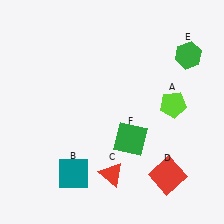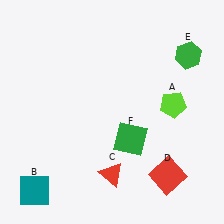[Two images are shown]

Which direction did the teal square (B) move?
The teal square (B) moved left.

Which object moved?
The teal square (B) moved left.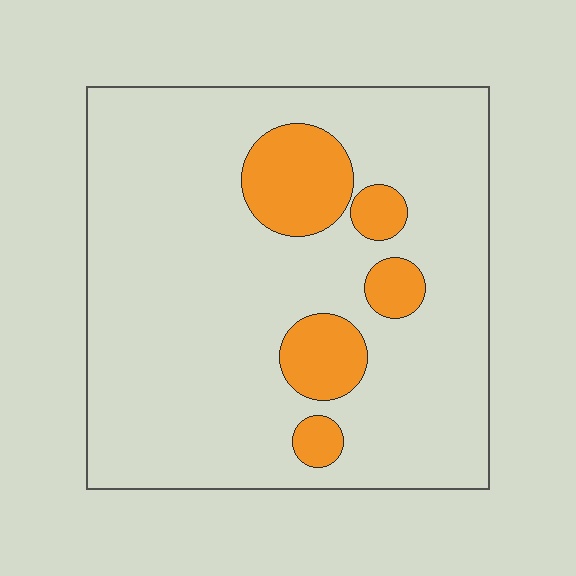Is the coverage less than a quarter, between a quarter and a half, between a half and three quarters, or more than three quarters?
Less than a quarter.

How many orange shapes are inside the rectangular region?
5.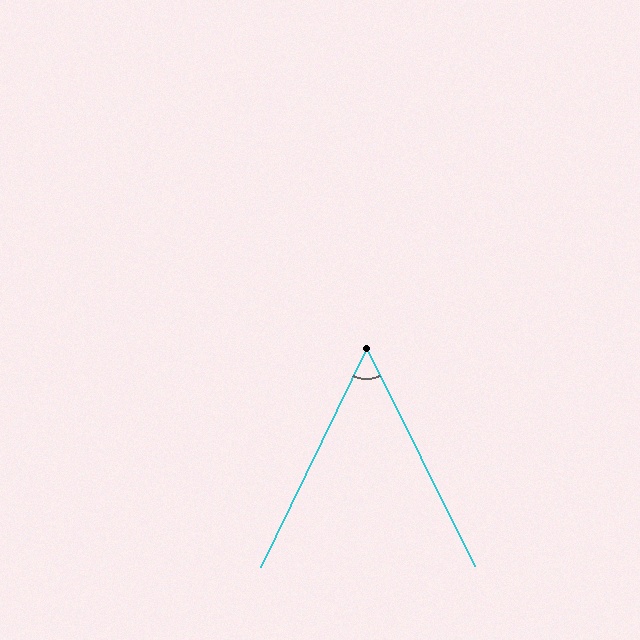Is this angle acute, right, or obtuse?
It is acute.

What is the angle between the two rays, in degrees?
Approximately 52 degrees.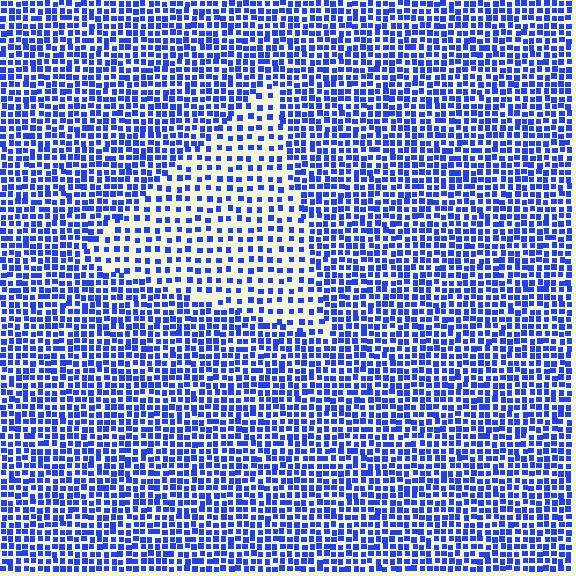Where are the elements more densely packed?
The elements are more densely packed outside the triangle boundary.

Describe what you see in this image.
The image contains small blue elements arranged at two different densities. A triangle-shaped region is visible where the elements are less densely packed than the surrounding area.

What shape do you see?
I see a triangle.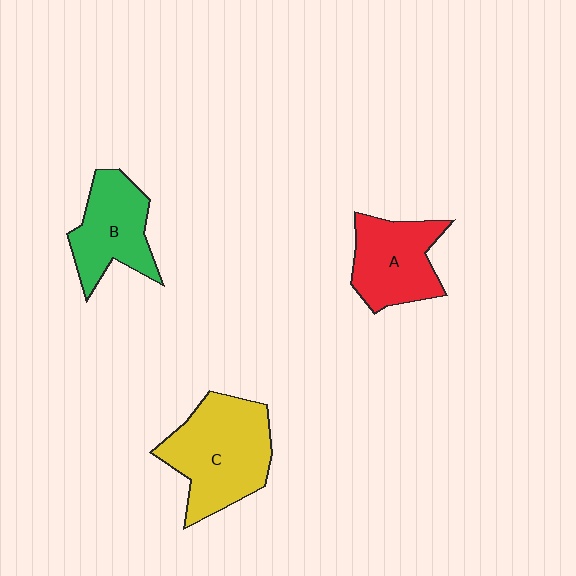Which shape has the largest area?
Shape C (yellow).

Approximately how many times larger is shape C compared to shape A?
Approximately 1.4 times.